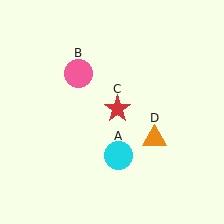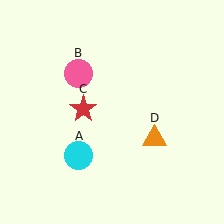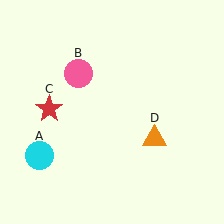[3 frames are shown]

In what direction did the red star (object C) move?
The red star (object C) moved left.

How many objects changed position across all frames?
2 objects changed position: cyan circle (object A), red star (object C).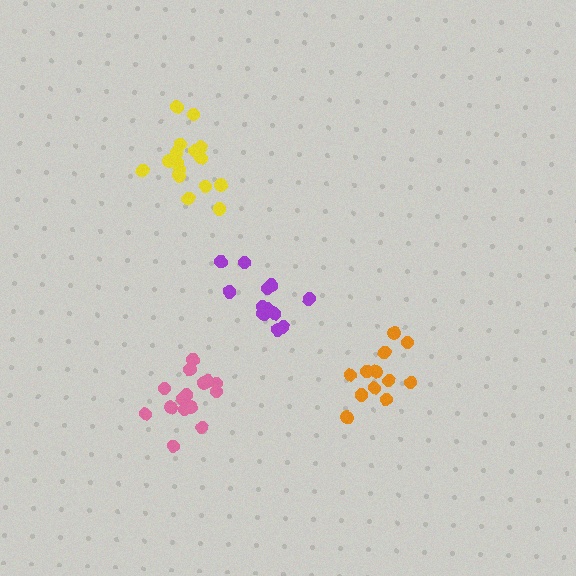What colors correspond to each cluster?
The clusters are colored: orange, yellow, pink, purple.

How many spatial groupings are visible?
There are 4 spatial groupings.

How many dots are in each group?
Group 1: 12 dots, Group 2: 16 dots, Group 3: 15 dots, Group 4: 13 dots (56 total).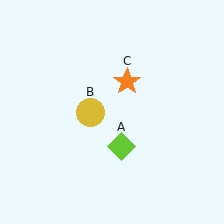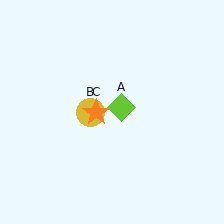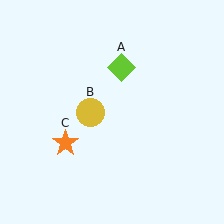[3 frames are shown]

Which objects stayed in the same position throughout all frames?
Yellow circle (object B) remained stationary.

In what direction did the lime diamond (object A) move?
The lime diamond (object A) moved up.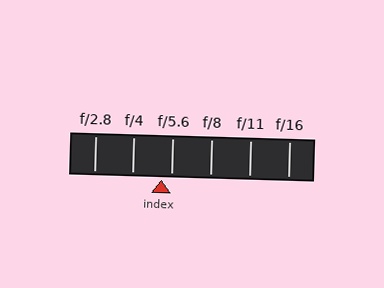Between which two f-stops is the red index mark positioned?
The index mark is between f/4 and f/5.6.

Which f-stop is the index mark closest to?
The index mark is closest to f/5.6.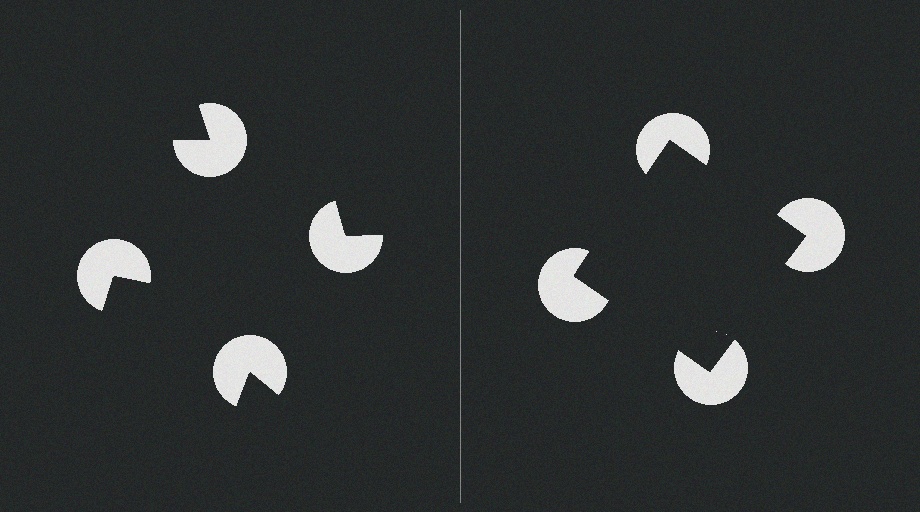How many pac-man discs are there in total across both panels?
8 — 4 on each side.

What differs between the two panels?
The pac-man discs are positioned identically on both sides; only the wedge orientations differ. On the right they align to a square; on the left they are misaligned.